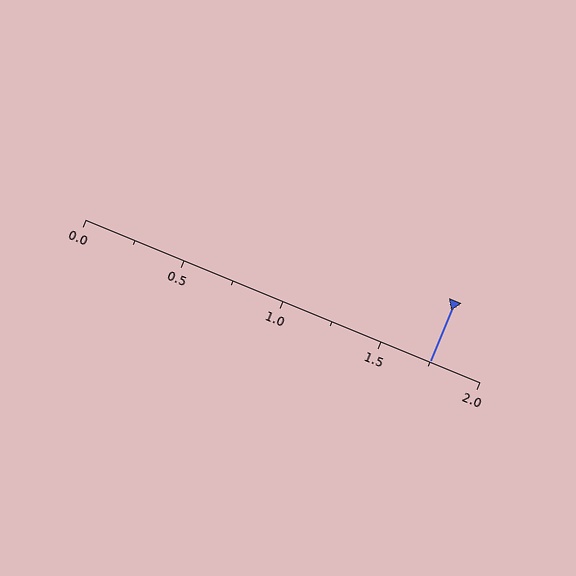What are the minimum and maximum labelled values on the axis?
The axis runs from 0.0 to 2.0.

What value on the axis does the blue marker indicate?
The marker indicates approximately 1.75.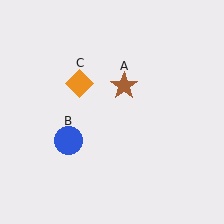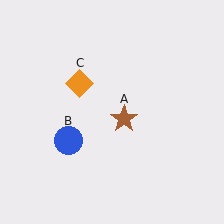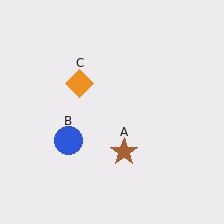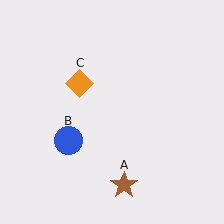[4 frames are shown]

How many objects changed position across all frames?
1 object changed position: brown star (object A).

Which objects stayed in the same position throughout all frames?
Blue circle (object B) and orange diamond (object C) remained stationary.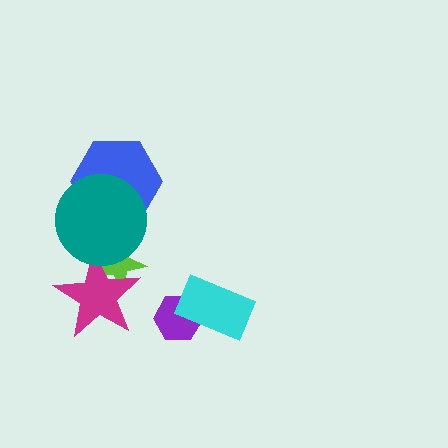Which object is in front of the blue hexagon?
The teal circle is in front of the blue hexagon.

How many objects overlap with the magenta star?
2 objects overlap with the magenta star.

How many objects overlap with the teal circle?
3 objects overlap with the teal circle.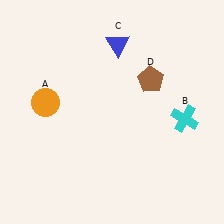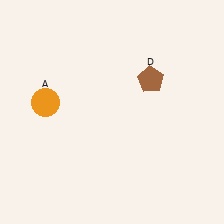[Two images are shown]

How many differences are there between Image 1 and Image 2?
There are 2 differences between the two images.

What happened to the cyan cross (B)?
The cyan cross (B) was removed in Image 2. It was in the bottom-right area of Image 1.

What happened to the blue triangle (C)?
The blue triangle (C) was removed in Image 2. It was in the top-right area of Image 1.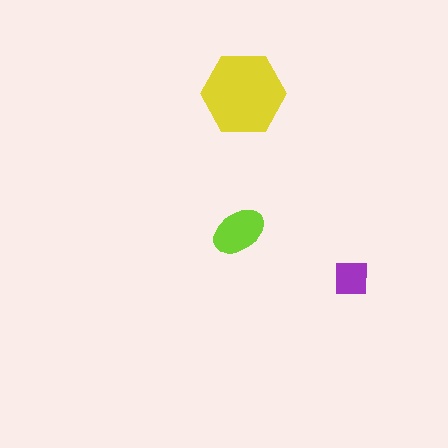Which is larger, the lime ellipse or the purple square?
The lime ellipse.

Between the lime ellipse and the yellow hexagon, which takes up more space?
The yellow hexagon.